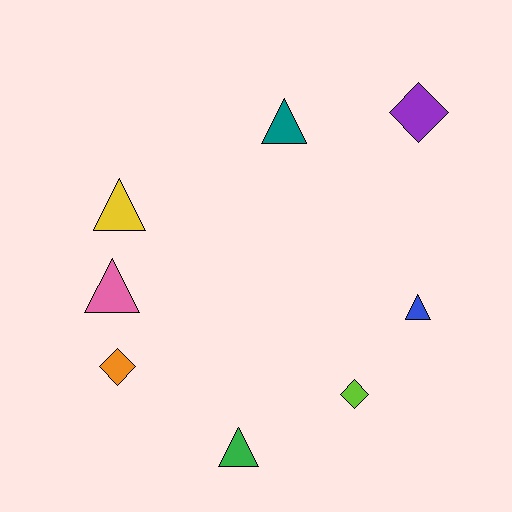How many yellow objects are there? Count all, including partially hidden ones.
There is 1 yellow object.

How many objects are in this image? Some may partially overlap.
There are 8 objects.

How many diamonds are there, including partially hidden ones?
There are 3 diamonds.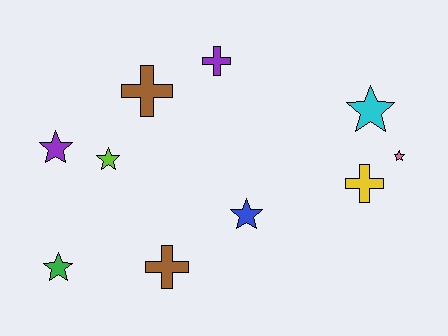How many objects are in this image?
There are 10 objects.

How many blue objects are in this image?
There is 1 blue object.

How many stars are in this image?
There are 6 stars.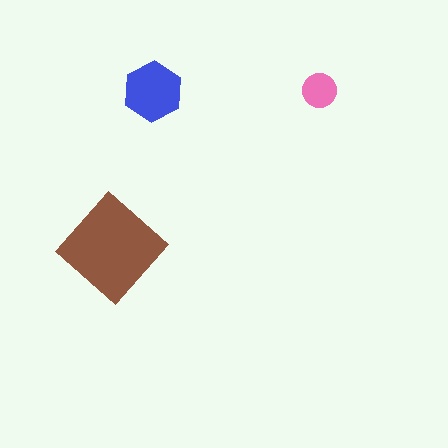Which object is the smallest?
The pink circle.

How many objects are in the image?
There are 3 objects in the image.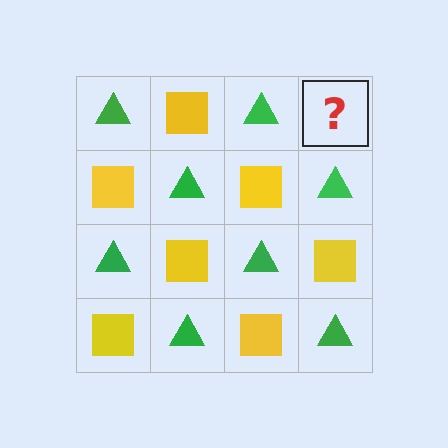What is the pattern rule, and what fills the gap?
The rule is that it alternates green triangle and yellow square in a checkerboard pattern. The gap should be filled with a yellow square.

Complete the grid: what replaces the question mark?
The question mark should be replaced with a yellow square.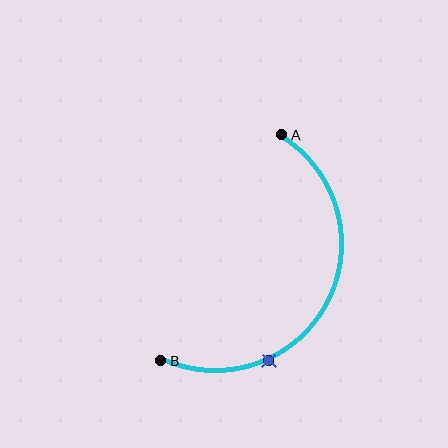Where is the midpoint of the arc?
The arc midpoint is the point on the curve farthest from the straight line joining A and B. It sits to the right of that line.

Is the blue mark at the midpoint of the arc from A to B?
No. The blue mark lies on the arc but is closer to endpoint B. The arc midpoint would be at the point on the curve equidistant along the arc from both A and B.